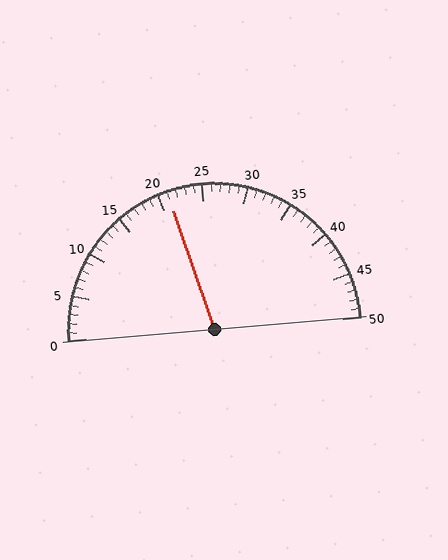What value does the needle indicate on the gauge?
The needle indicates approximately 21.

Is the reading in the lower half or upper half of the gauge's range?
The reading is in the lower half of the range (0 to 50).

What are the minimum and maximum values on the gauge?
The gauge ranges from 0 to 50.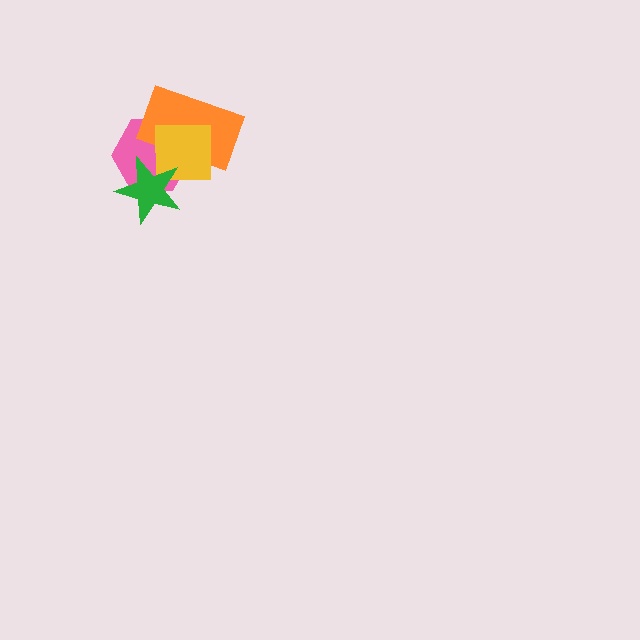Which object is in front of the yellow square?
The green star is in front of the yellow square.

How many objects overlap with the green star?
2 objects overlap with the green star.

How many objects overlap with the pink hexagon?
3 objects overlap with the pink hexagon.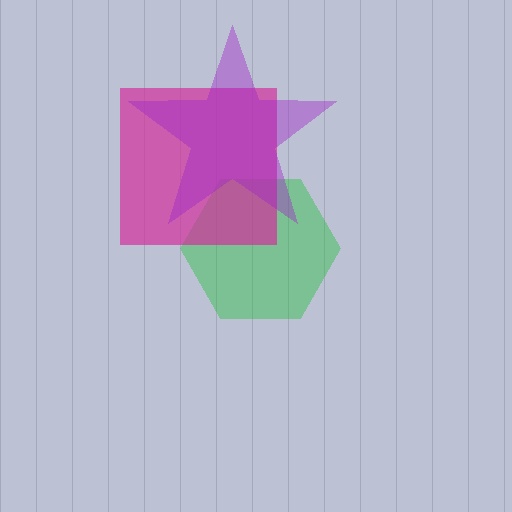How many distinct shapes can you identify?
There are 3 distinct shapes: a green hexagon, a magenta square, a purple star.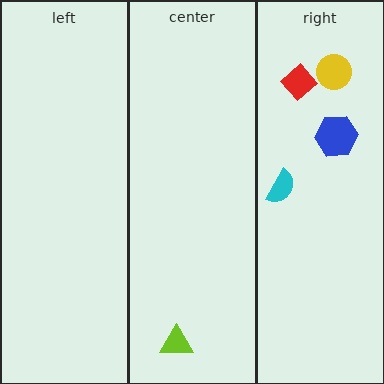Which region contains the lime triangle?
The center region.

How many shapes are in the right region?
4.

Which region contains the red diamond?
The right region.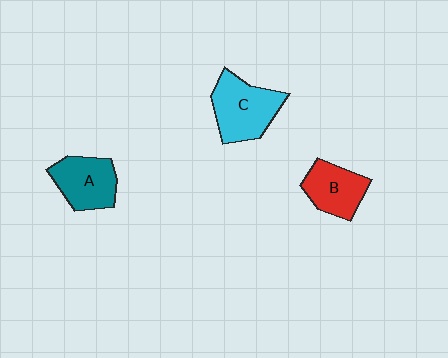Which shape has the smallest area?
Shape B (red).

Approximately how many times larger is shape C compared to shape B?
Approximately 1.3 times.